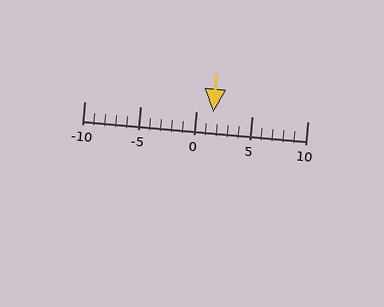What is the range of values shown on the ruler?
The ruler shows values from -10 to 10.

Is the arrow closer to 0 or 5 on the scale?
The arrow is closer to 0.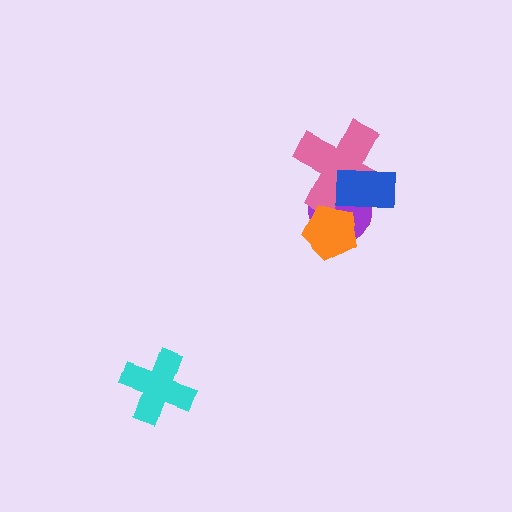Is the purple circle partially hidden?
Yes, it is partially covered by another shape.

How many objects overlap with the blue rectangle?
2 objects overlap with the blue rectangle.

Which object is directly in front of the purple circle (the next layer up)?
The pink cross is directly in front of the purple circle.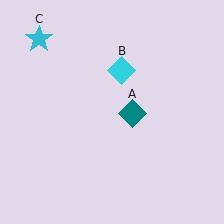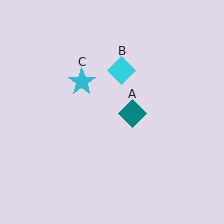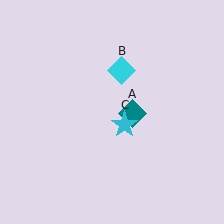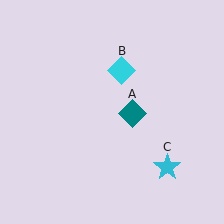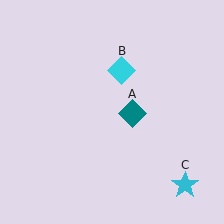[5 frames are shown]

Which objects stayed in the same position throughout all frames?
Teal diamond (object A) and cyan diamond (object B) remained stationary.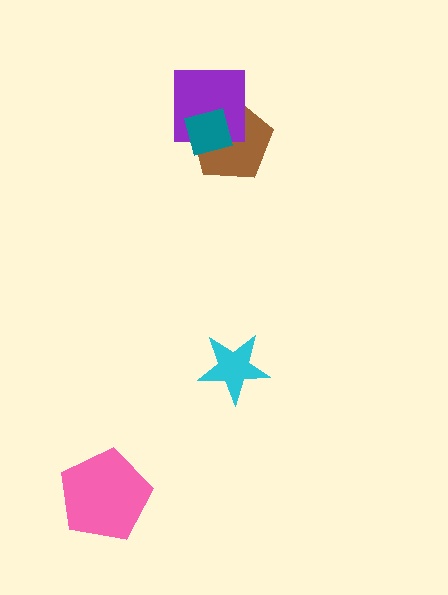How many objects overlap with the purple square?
2 objects overlap with the purple square.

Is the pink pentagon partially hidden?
No, no other shape covers it.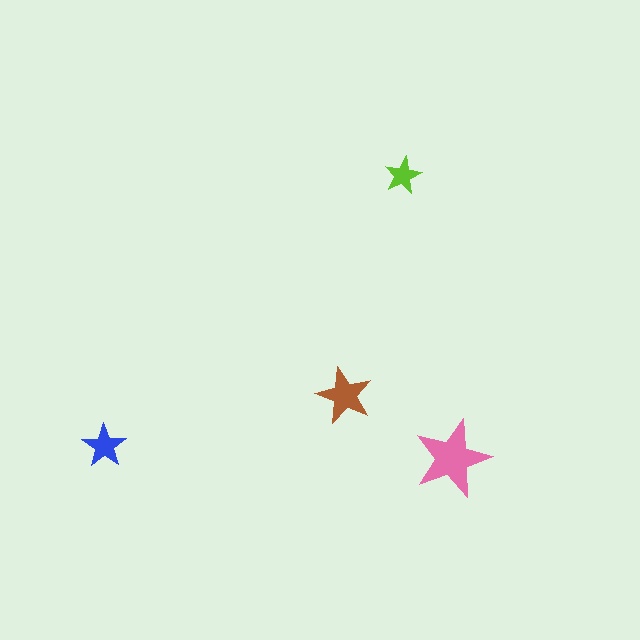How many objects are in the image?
There are 4 objects in the image.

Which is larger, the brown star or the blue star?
The brown one.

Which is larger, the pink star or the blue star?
The pink one.